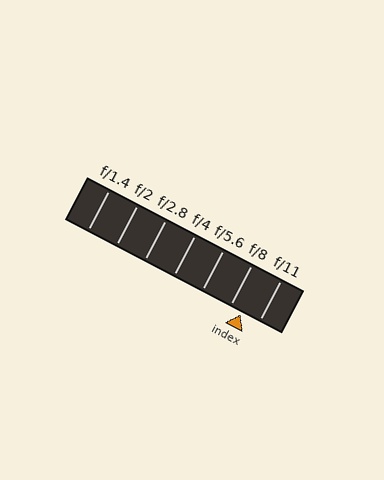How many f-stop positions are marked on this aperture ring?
There are 7 f-stop positions marked.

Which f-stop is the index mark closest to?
The index mark is closest to f/8.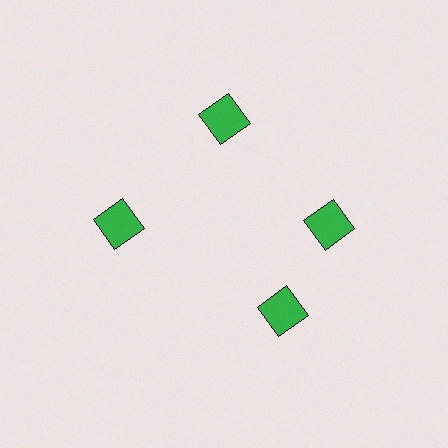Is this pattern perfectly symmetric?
No. The 4 green squares are arranged in a ring, but one element near the 6 o'clock position is rotated out of alignment along the ring, breaking the 4-fold rotational symmetry.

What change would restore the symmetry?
The symmetry would be restored by rotating it back into even spacing with its neighbors so that all 4 squares sit at equal angles and equal distance from the center.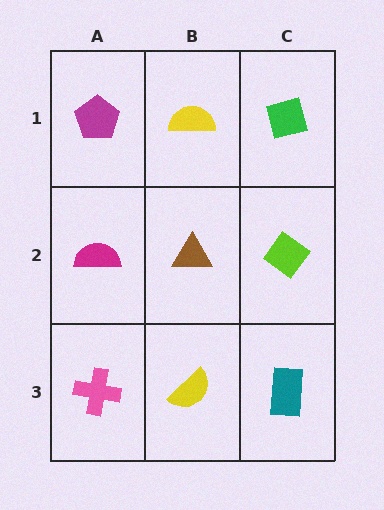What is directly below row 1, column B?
A brown triangle.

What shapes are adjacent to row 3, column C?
A lime diamond (row 2, column C), a yellow semicircle (row 3, column B).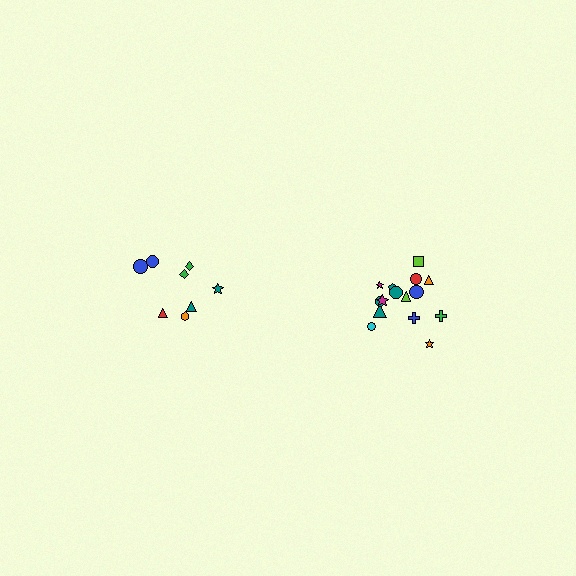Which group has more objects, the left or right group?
The right group.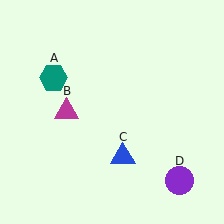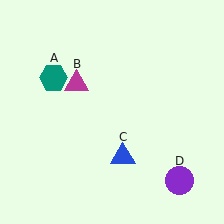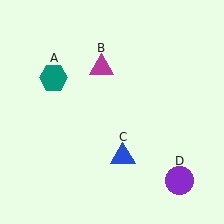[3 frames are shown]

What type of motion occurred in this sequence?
The magenta triangle (object B) rotated clockwise around the center of the scene.